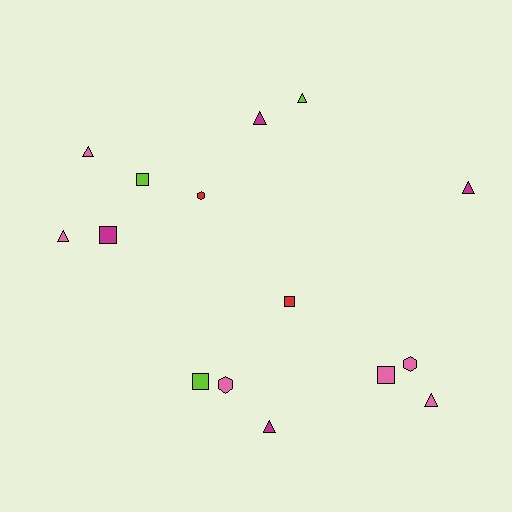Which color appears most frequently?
Pink, with 6 objects.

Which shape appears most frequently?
Triangle, with 7 objects.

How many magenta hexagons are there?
There are no magenta hexagons.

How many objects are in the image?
There are 15 objects.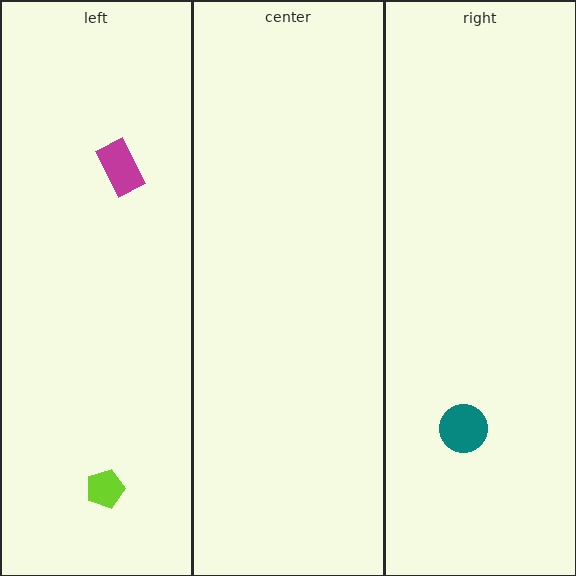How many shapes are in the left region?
2.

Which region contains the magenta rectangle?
The left region.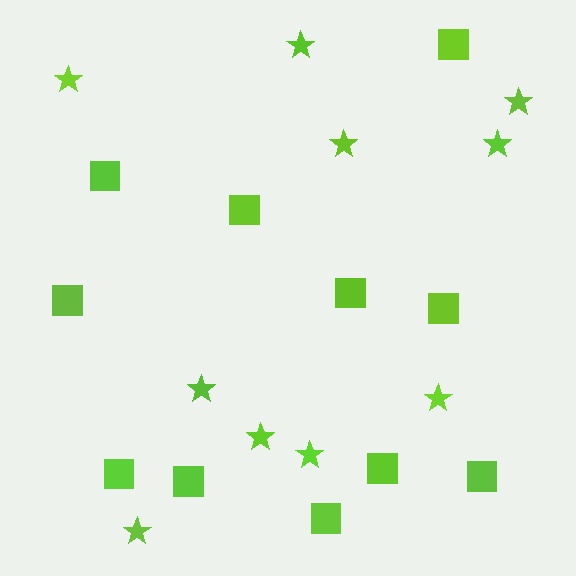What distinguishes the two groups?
There are 2 groups: one group of stars (10) and one group of squares (11).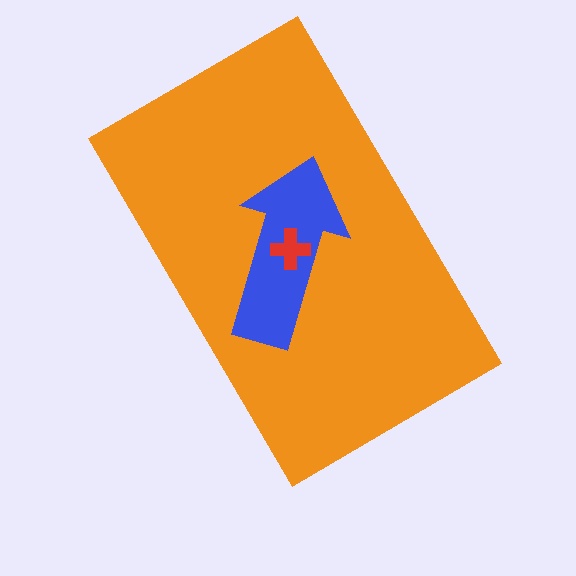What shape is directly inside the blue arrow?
The red cross.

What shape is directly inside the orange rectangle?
The blue arrow.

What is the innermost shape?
The red cross.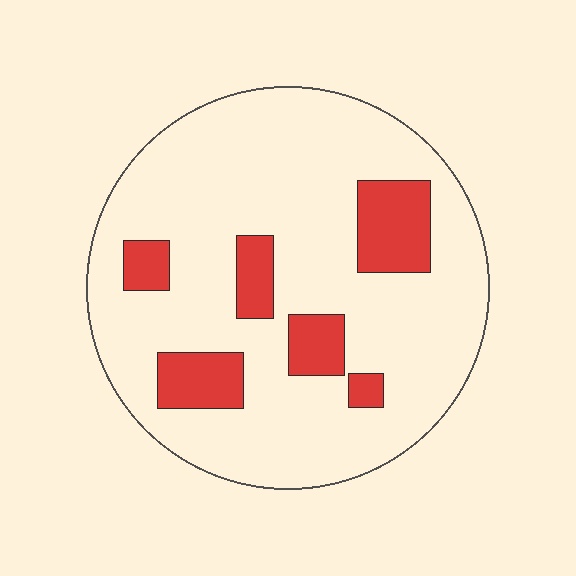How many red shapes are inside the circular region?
6.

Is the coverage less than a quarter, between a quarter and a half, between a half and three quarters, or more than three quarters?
Less than a quarter.